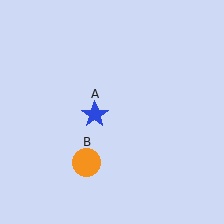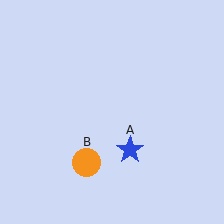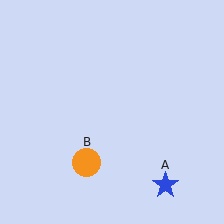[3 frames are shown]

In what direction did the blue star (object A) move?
The blue star (object A) moved down and to the right.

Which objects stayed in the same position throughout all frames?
Orange circle (object B) remained stationary.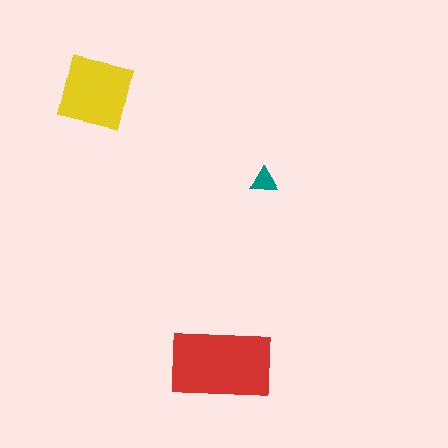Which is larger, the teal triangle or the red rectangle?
The red rectangle.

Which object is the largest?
The red rectangle.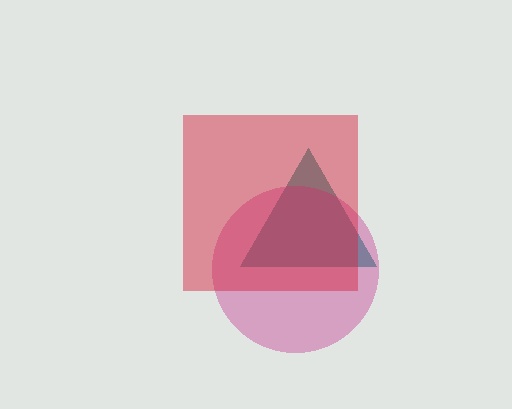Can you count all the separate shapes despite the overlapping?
Yes, there are 3 separate shapes.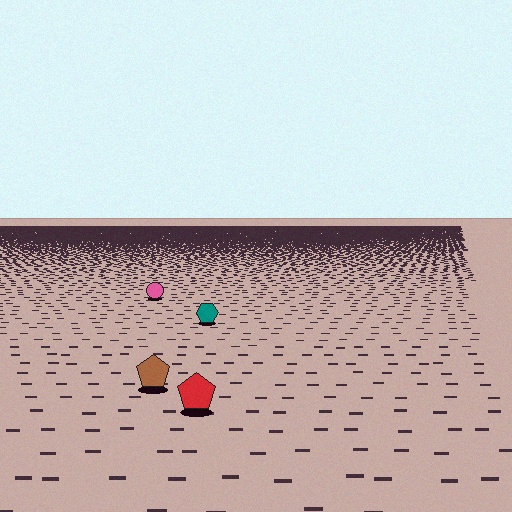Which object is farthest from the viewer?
The pink circle is farthest from the viewer. It appears smaller and the ground texture around it is denser.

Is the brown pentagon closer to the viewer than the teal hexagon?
Yes. The brown pentagon is closer — you can tell from the texture gradient: the ground texture is coarser near it.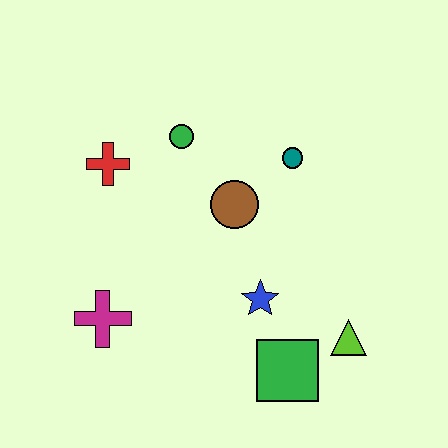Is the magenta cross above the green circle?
No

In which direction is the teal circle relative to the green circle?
The teal circle is to the right of the green circle.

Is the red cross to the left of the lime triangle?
Yes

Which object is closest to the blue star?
The green square is closest to the blue star.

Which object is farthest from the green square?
The red cross is farthest from the green square.